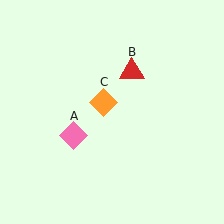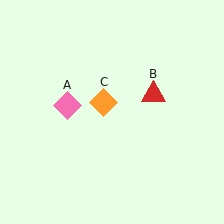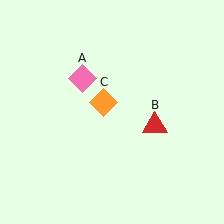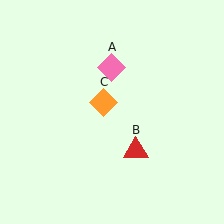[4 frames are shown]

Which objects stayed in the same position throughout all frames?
Orange diamond (object C) remained stationary.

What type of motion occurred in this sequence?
The pink diamond (object A), red triangle (object B) rotated clockwise around the center of the scene.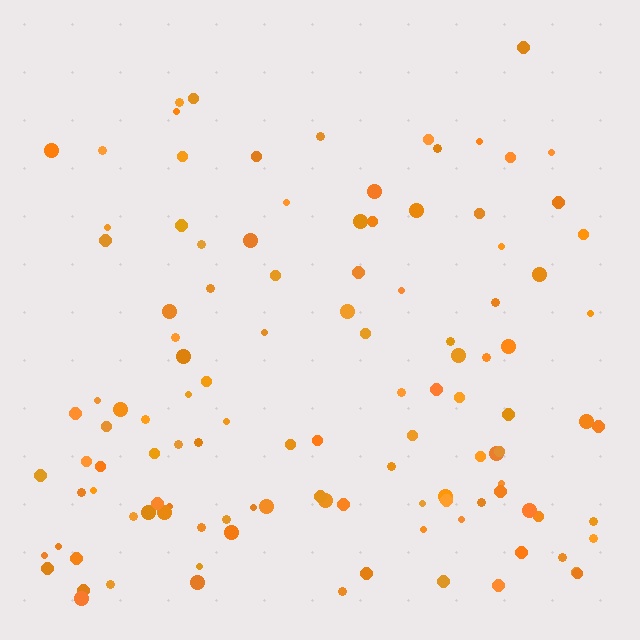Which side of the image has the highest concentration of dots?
The bottom.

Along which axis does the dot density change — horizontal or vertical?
Vertical.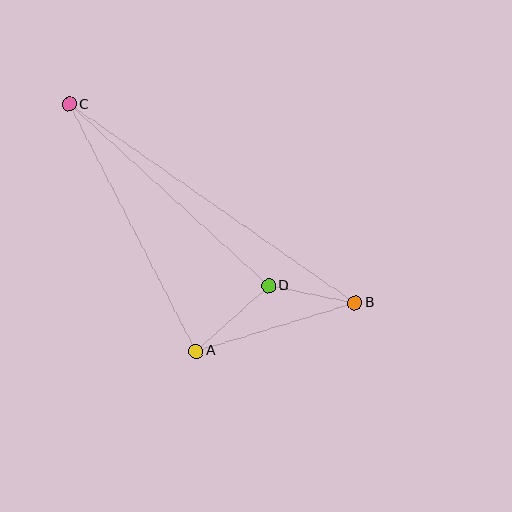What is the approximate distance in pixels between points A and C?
The distance between A and C is approximately 278 pixels.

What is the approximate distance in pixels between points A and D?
The distance between A and D is approximately 98 pixels.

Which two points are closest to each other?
Points B and D are closest to each other.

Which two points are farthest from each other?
Points B and C are farthest from each other.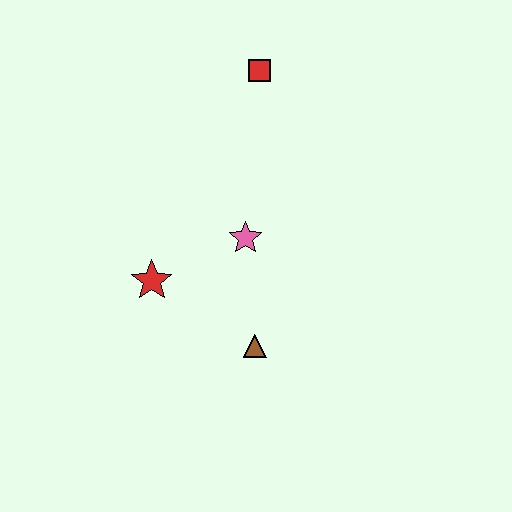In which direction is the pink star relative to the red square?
The pink star is below the red square.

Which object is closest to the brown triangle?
The pink star is closest to the brown triangle.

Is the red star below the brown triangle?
No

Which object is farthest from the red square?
The brown triangle is farthest from the red square.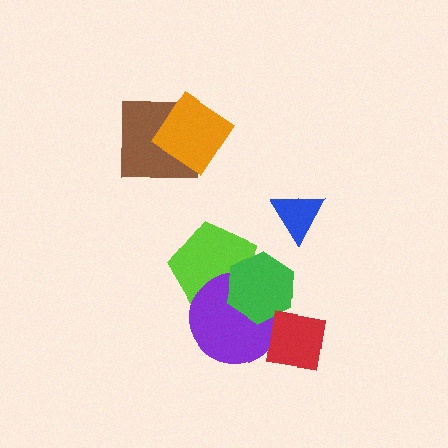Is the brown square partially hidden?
Yes, it is partially covered by another shape.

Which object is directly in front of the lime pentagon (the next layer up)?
The purple circle is directly in front of the lime pentagon.